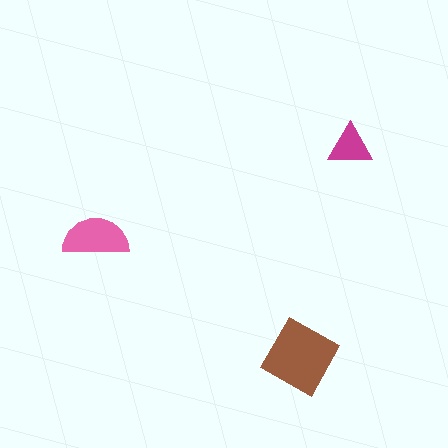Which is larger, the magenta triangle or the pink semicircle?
The pink semicircle.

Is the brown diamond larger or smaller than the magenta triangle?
Larger.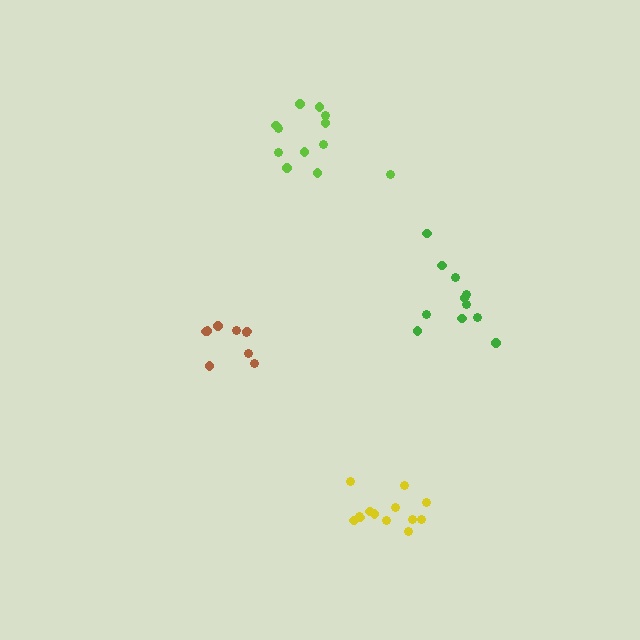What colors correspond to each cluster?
The clusters are colored: green, lime, brown, yellow.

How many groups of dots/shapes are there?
There are 4 groups.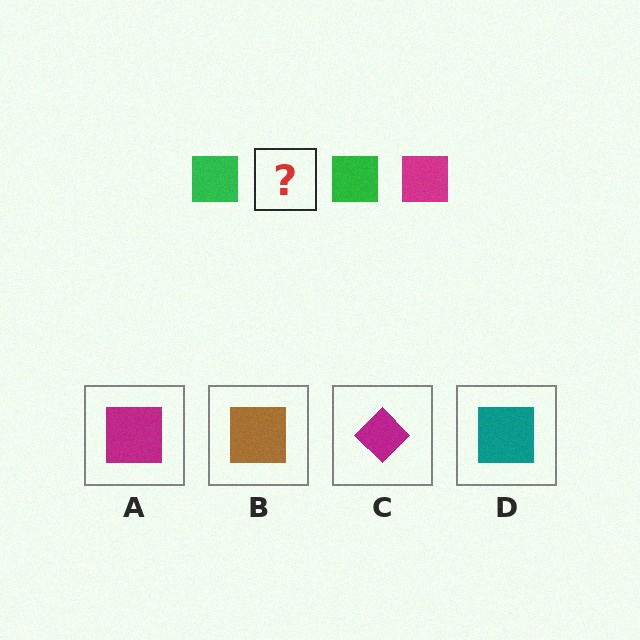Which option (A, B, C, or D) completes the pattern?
A.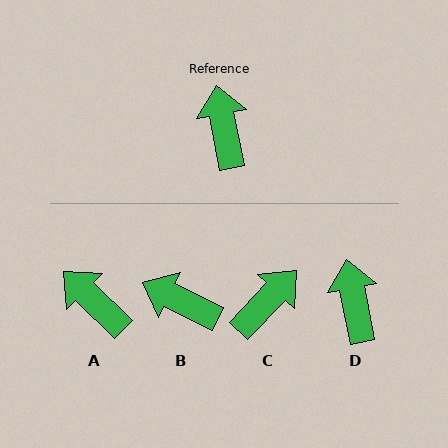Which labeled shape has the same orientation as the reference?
D.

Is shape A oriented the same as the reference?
No, it is off by about 35 degrees.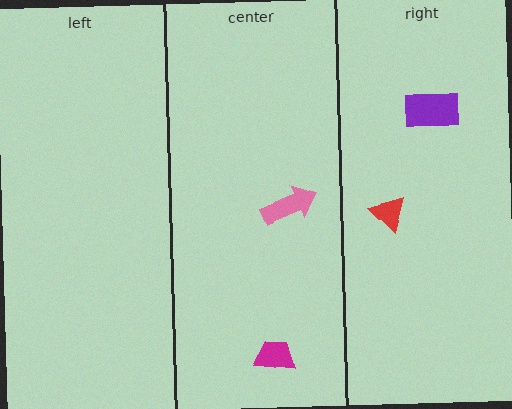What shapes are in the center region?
The pink arrow, the magenta trapezoid.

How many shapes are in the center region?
2.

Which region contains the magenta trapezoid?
The center region.